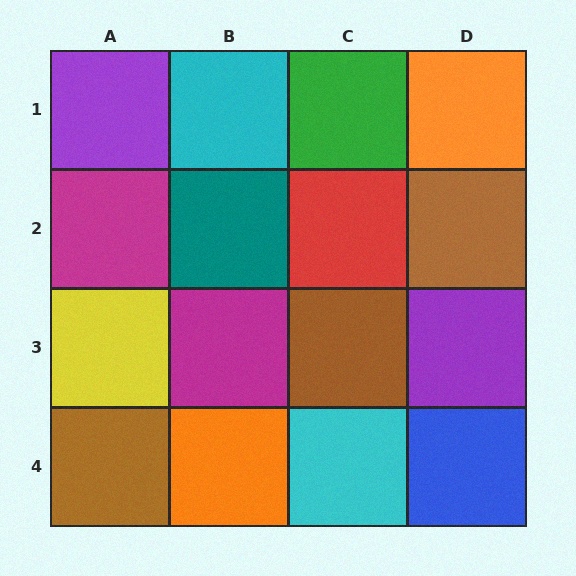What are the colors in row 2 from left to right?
Magenta, teal, red, brown.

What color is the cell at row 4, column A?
Brown.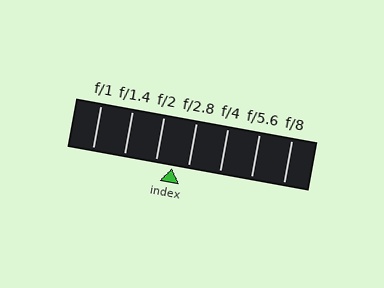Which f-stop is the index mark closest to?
The index mark is closest to f/2.8.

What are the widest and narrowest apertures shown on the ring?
The widest aperture shown is f/1 and the narrowest is f/8.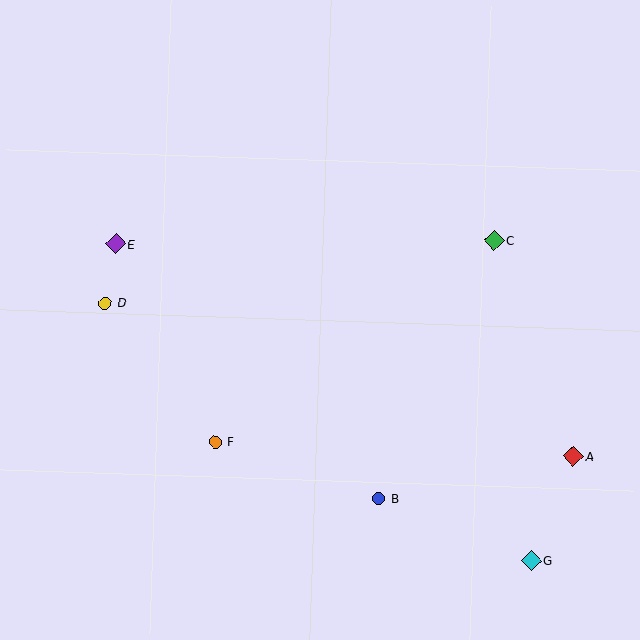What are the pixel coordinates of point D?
Point D is at (105, 303).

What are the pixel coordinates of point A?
Point A is at (573, 456).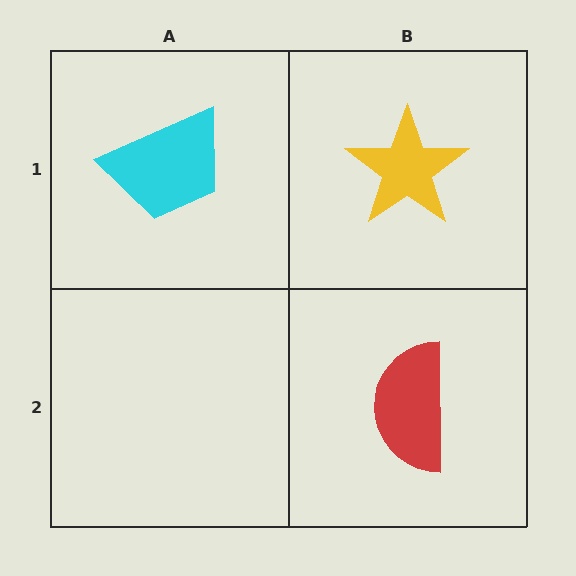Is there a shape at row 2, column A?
No, that cell is empty.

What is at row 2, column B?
A red semicircle.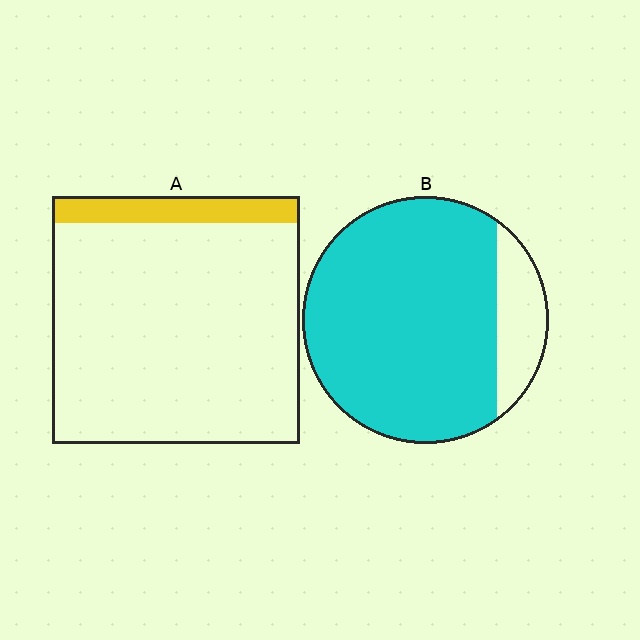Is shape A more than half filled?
No.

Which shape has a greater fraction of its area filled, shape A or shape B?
Shape B.